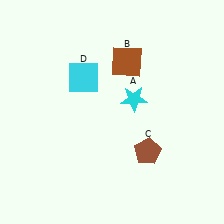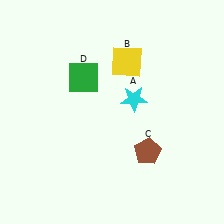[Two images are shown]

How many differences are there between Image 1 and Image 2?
There are 2 differences between the two images.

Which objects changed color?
B changed from brown to yellow. D changed from cyan to green.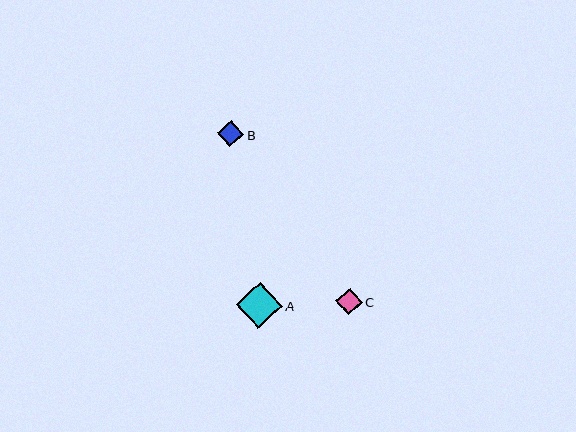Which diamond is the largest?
Diamond A is the largest with a size of approximately 46 pixels.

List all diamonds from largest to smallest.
From largest to smallest: A, C, B.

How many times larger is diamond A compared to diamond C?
Diamond A is approximately 1.7 times the size of diamond C.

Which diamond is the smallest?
Diamond B is the smallest with a size of approximately 26 pixels.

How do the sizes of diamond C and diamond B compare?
Diamond C and diamond B are approximately the same size.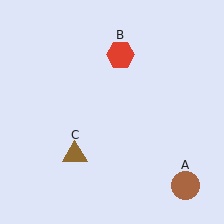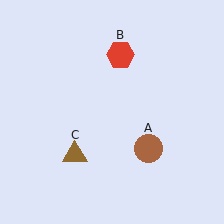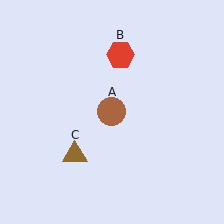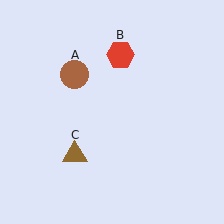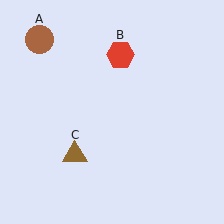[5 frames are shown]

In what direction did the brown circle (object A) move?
The brown circle (object A) moved up and to the left.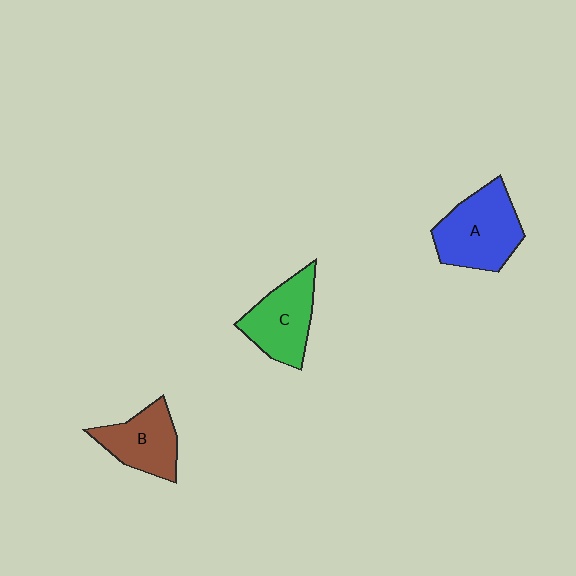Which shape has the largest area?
Shape A (blue).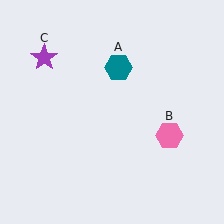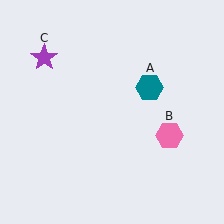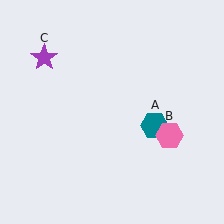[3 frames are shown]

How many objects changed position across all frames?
1 object changed position: teal hexagon (object A).